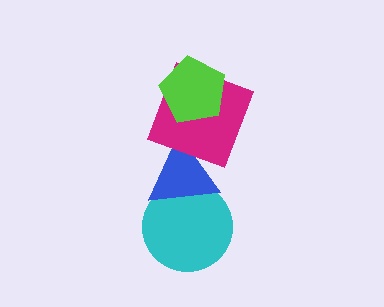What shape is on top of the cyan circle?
The blue triangle is on top of the cyan circle.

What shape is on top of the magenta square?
The lime pentagon is on top of the magenta square.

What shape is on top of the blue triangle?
The magenta square is on top of the blue triangle.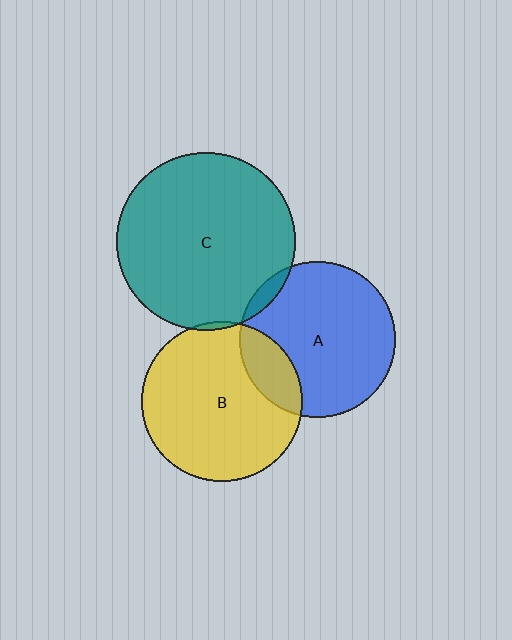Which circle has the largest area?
Circle C (teal).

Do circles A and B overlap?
Yes.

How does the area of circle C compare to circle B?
Approximately 1.2 times.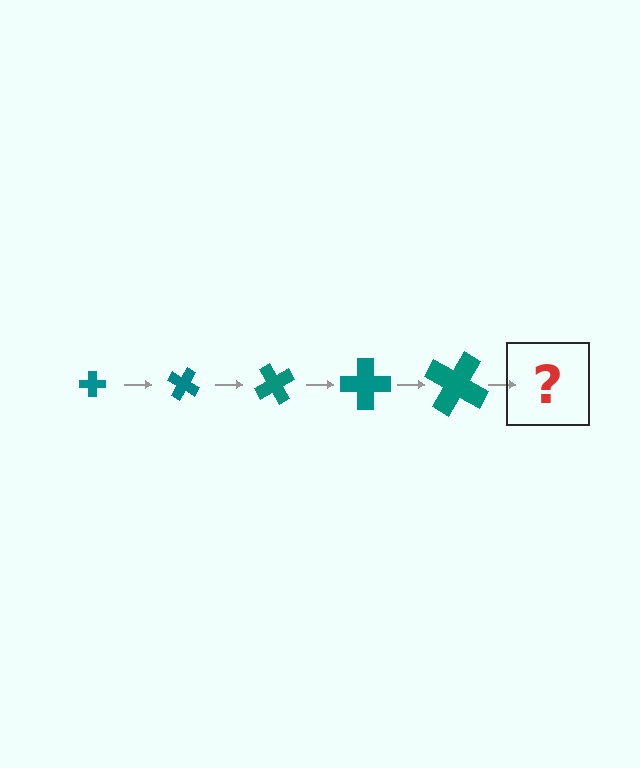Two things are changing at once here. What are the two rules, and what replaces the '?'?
The two rules are that the cross grows larger each step and it rotates 30 degrees each step. The '?' should be a cross, larger than the previous one and rotated 150 degrees from the start.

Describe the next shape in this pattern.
It should be a cross, larger than the previous one and rotated 150 degrees from the start.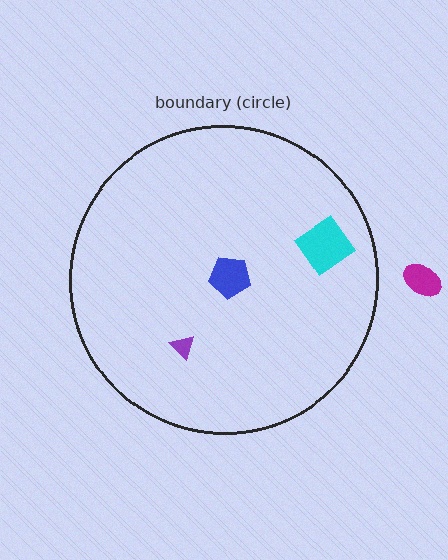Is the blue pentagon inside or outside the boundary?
Inside.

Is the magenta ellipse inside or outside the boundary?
Outside.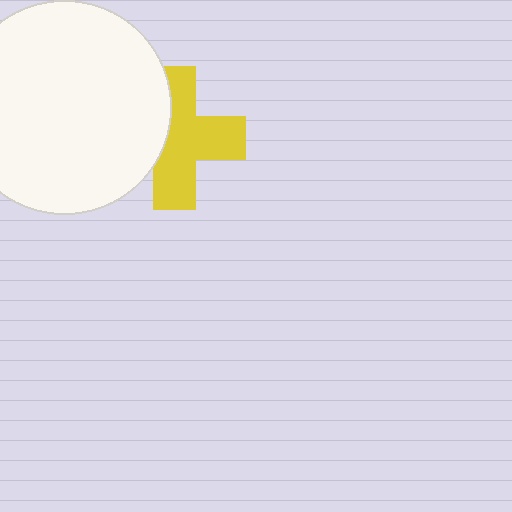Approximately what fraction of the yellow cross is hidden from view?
Roughly 35% of the yellow cross is hidden behind the white circle.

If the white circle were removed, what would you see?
You would see the complete yellow cross.